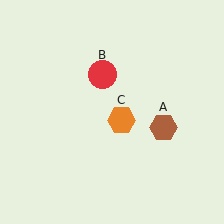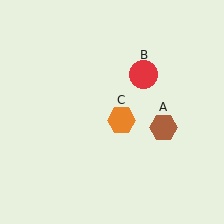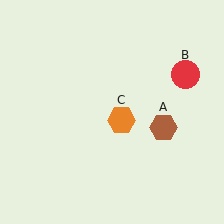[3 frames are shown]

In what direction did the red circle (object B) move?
The red circle (object B) moved right.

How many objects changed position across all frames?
1 object changed position: red circle (object B).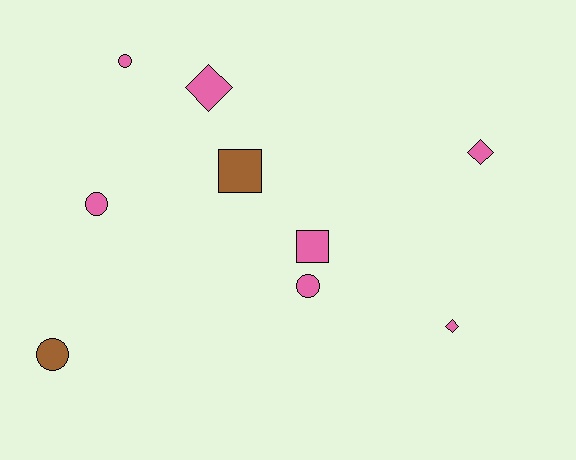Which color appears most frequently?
Pink, with 7 objects.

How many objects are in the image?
There are 9 objects.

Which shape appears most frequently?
Circle, with 4 objects.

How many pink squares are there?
There is 1 pink square.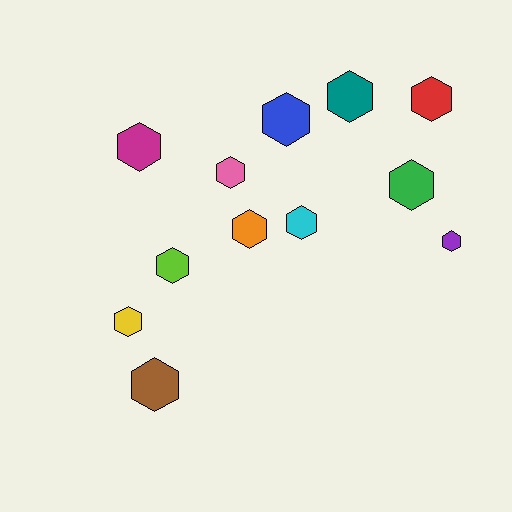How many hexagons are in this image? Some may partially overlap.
There are 12 hexagons.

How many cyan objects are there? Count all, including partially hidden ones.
There is 1 cyan object.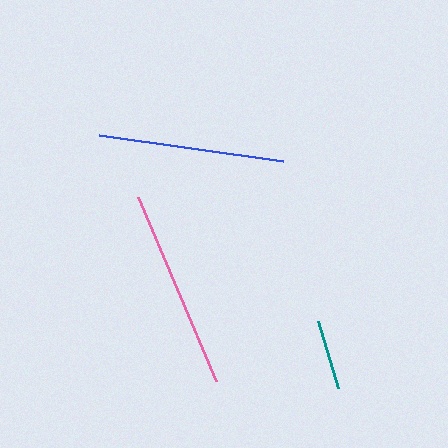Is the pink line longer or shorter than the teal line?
The pink line is longer than the teal line.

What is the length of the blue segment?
The blue segment is approximately 185 pixels long.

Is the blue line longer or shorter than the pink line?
The pink line is longer than the blue line.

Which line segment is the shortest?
The teal line is the shortest at approximately 70 pixels.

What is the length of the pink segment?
The pink segment is approximately 201 pixels long.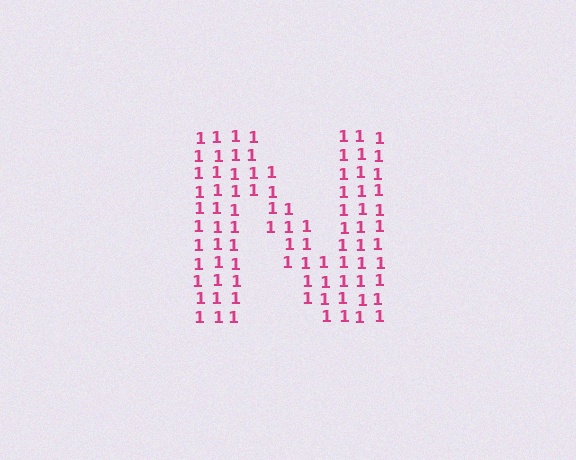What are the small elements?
The small elements are digit 1's.